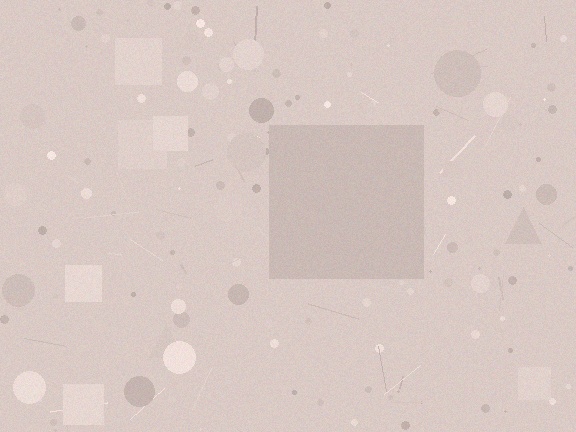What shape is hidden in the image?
A square is hidden in the image.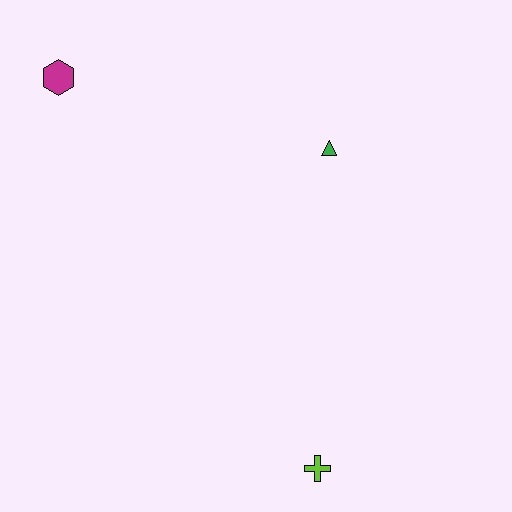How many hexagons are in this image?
There is 1 hexagon.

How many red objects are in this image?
There are no red objects.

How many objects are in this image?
There are 3 objects.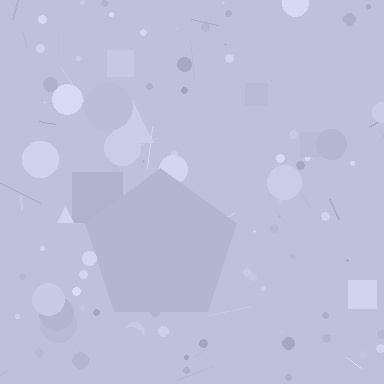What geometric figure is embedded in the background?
A pentagon is embedded in the background.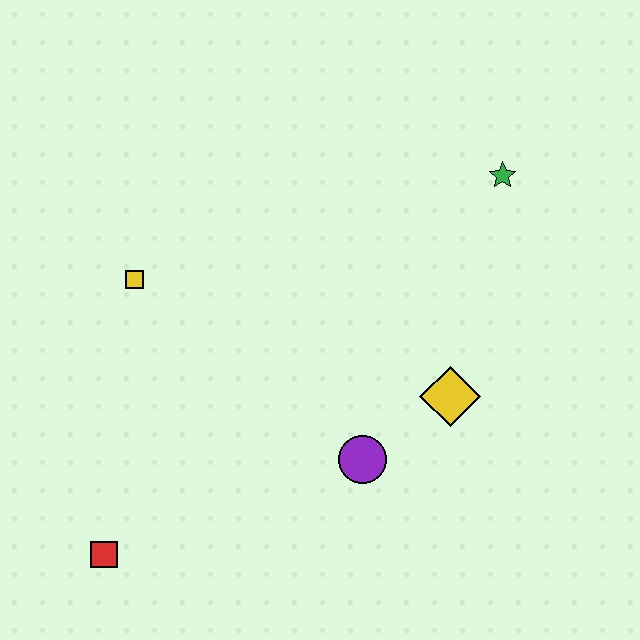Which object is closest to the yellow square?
The red square is closest to the yellow square.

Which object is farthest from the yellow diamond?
The red square is farthest from the yellow diamond.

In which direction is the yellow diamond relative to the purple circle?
The yellow diamond is to the right of the purple circle.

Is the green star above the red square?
Yes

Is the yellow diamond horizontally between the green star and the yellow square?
Yes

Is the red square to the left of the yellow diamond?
Yes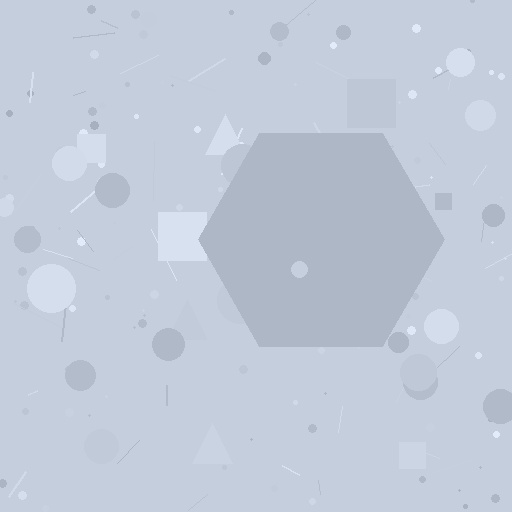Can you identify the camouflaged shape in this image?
The camouflaged shape is a hexagon.